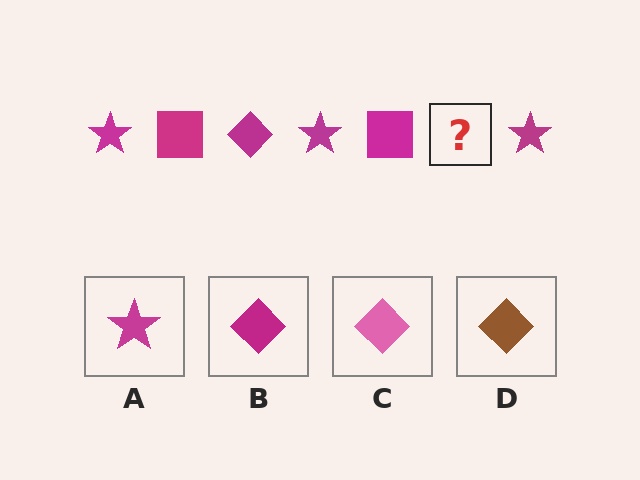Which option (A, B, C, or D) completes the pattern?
B.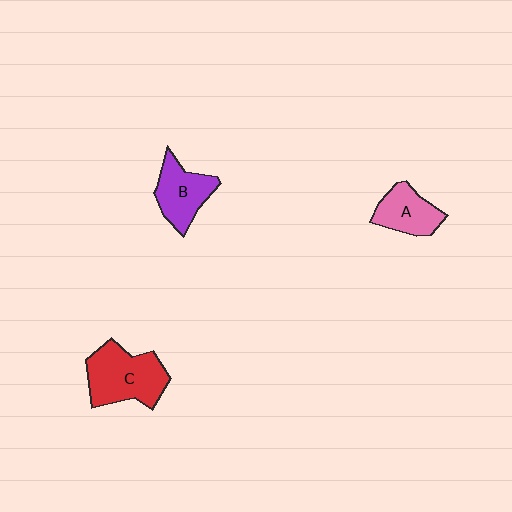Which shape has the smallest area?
Shape A (pink).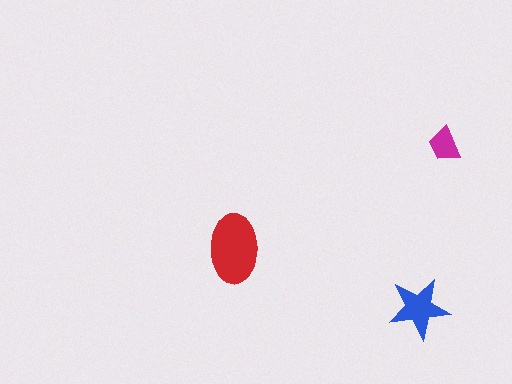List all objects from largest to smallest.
The red ellipse, the blue star, the magenta trapezoid.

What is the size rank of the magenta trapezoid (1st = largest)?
3rd.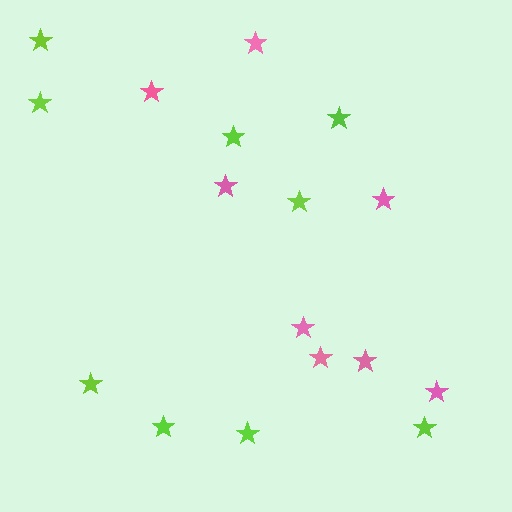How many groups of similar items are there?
There are 2 groups: one group of lime stars (9) and one group of pink stars (8).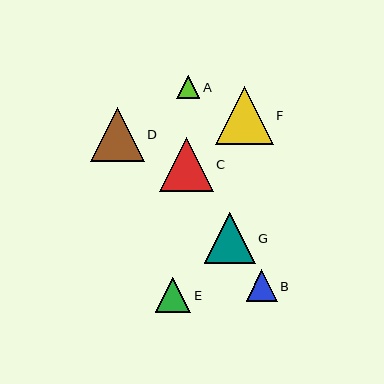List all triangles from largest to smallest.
From largest to smallest: F, C, D, G, E, B, A.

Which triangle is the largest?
Triangle F is the largest with a size of approximately 58 pixels.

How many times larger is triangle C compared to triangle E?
Triangle C is approximately 1.5 times the size of triangle E.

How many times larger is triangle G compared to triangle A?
Triangle G is approximately 2.2 times the size of triangle A.